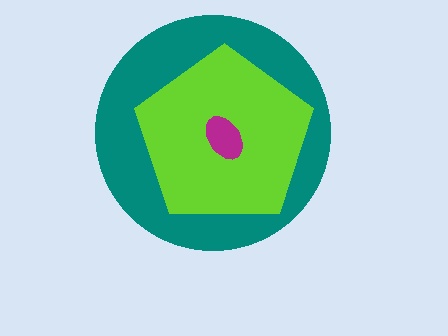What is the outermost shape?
The teal circle.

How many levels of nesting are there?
3.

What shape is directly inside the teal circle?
The lime pentagon.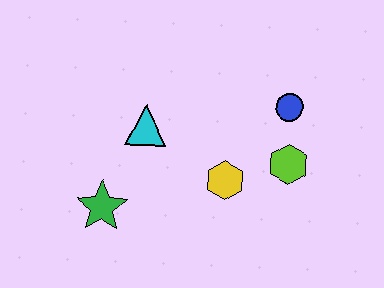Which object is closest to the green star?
The cyan triangle is closest to the green star.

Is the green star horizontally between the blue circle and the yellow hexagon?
No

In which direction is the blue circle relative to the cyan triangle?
The blue circle is to the right of the cyan triangle.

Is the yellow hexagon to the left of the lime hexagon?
Yes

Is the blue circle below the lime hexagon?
No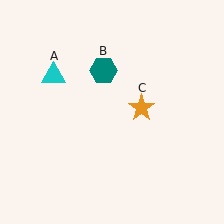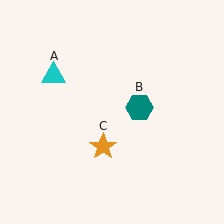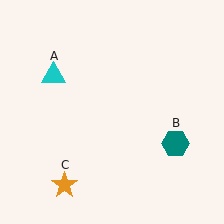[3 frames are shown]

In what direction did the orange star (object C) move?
The orange star (object C) moved down and to the left.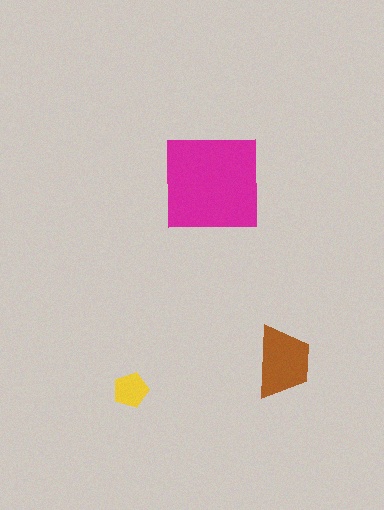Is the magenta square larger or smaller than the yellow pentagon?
Larger.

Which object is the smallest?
The yellow pentagon.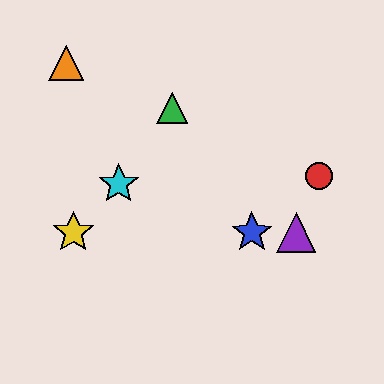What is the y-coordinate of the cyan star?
The cyan star is at y≈184.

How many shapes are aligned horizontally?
3 shapes (the blue star, the yellow star, the purple triangle) are aligned horizontally.